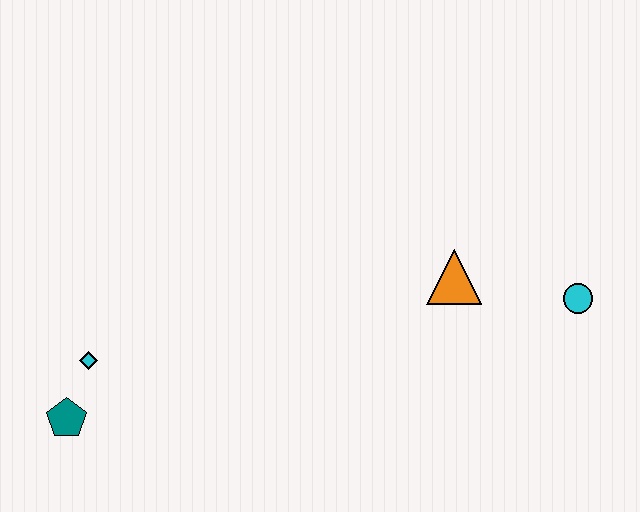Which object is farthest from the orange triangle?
The teal pentagon is farthest from the orange triangle.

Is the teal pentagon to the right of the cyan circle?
No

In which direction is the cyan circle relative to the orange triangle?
The cyan circle is to the right of the orange triangle.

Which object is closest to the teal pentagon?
The cyan diamond is closest to the teal pentagon.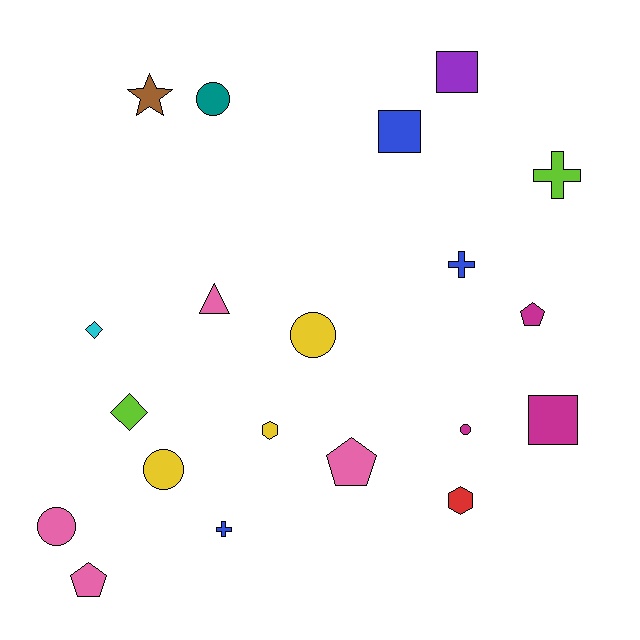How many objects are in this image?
There are 20 objects.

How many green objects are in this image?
There are no green objects.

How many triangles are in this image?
There is 1 triangle.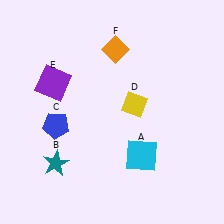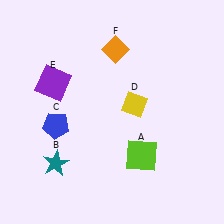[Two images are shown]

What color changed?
The square (A) changed from cyan in Image 1 to lime in Image 2.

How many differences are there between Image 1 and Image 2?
There is 1 difference between the two images.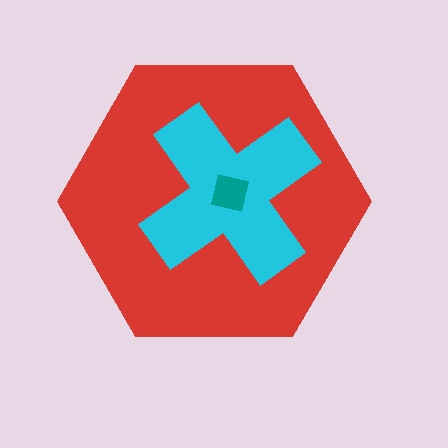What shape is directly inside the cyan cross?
The teal square.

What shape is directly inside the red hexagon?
The cyan cross.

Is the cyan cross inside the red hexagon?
Yes.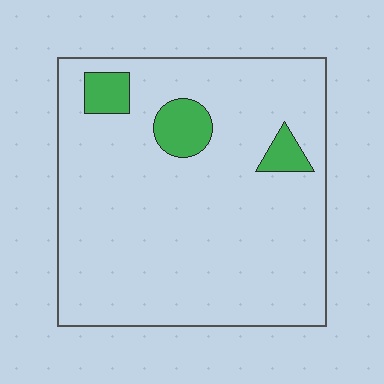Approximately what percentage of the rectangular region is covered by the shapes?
Approximately 10%.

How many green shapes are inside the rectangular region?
3.